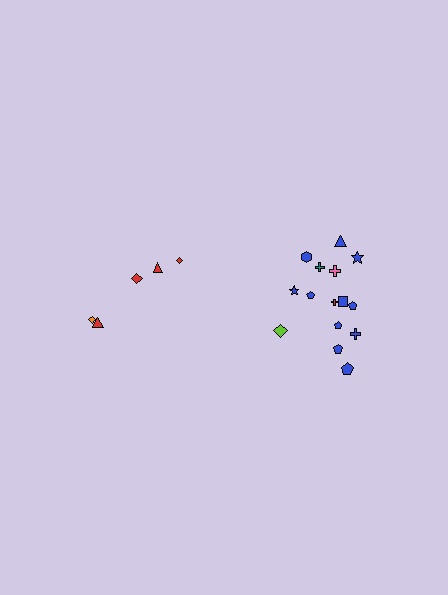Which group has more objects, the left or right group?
The right group.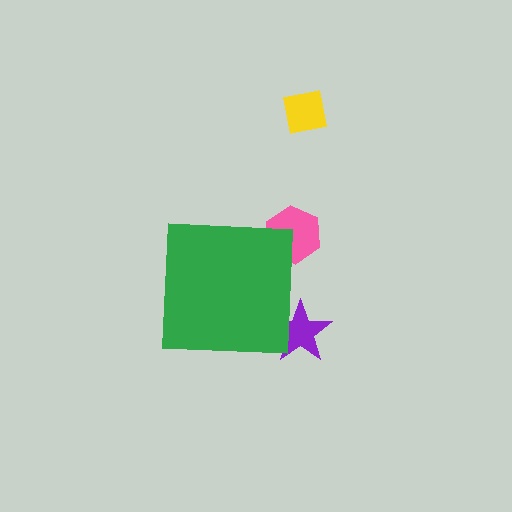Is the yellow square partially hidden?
No, the yellow square is fully visible.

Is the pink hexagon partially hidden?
Yes, the pink hexagon is partially hidden behind the green square.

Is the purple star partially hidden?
Yes, the purple star is partially hidden behind the green square.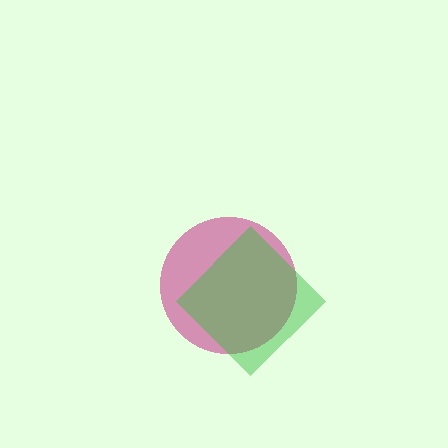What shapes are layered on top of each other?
The layered shapes are: a magenta circle, a green diamond.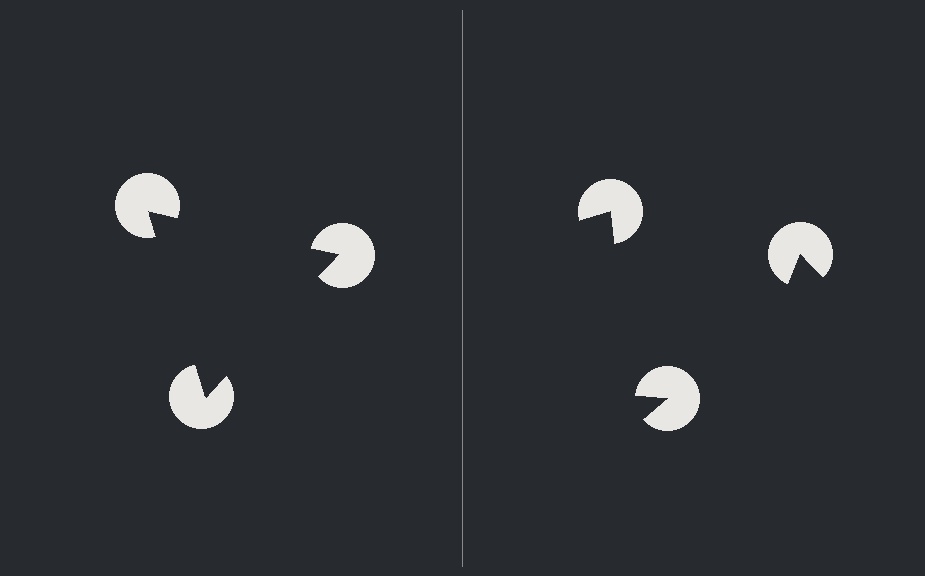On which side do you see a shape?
An illusory triangle appears on the left side. On the right side the wedge cuts are rotated, so no coherent shape forms.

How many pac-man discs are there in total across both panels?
6 — 3 on each side.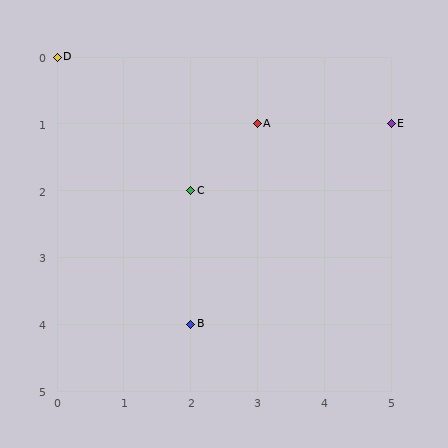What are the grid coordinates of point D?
Point D is at grid coordinates (0, 0).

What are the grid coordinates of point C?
Point C is at grid coordinates (2, 2).